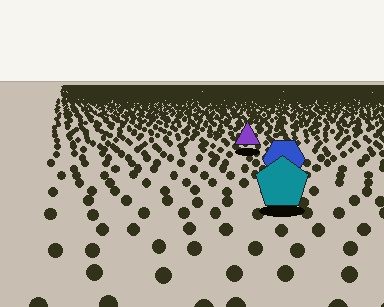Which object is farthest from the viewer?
The purple triangle is farthest from the viewer. It appears smaller and the ground texture around it is denser.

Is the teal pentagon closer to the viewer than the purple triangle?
Yes. The teal pentagon is closer — you can tell from the texture gradient: the ground texture is coarser near it.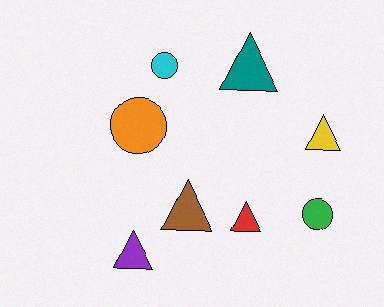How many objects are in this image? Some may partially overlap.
There are 8 objects.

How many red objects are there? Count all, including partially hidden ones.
There is 1 red object.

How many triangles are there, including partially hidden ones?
There are 5 triangles.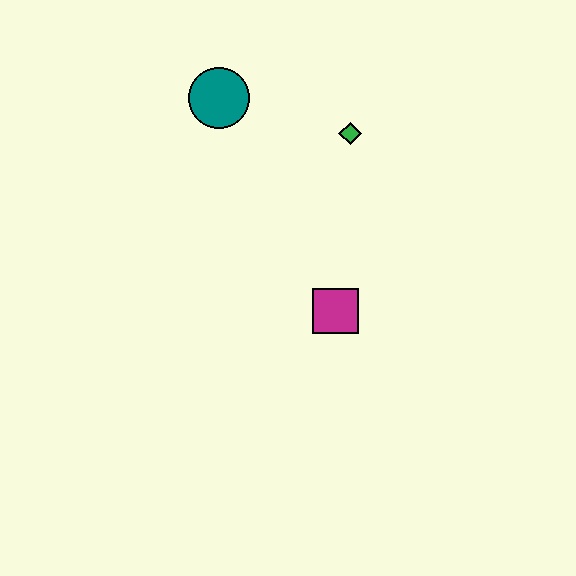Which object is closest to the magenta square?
The green diamond is closest to the magenta square.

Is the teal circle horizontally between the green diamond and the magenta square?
No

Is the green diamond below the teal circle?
Yes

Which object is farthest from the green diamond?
The magenta square is farthest from the green diamond.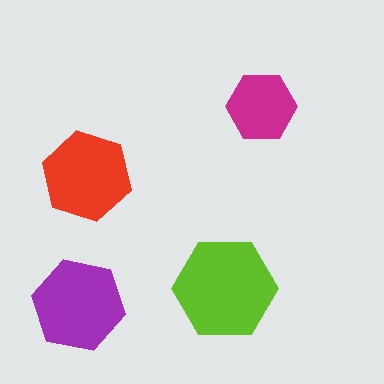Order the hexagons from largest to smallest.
the lime one, the purple one, the red one, the magenta one.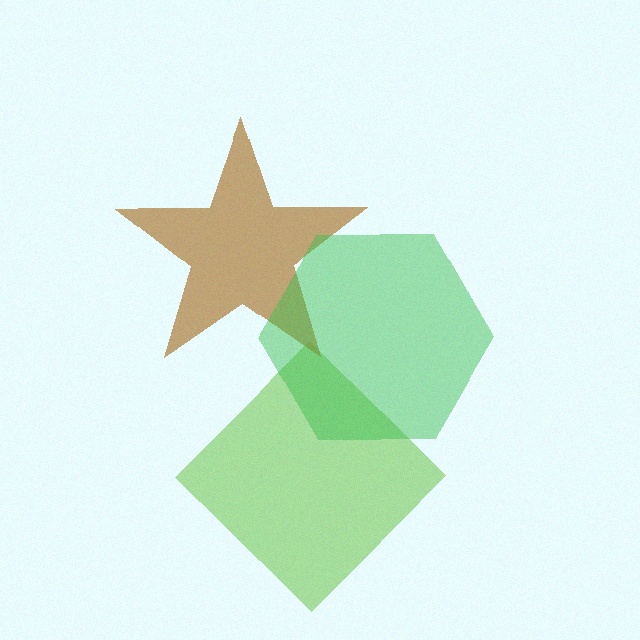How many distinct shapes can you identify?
There are 3 distinct shapes: a lime diamond, a brown star, a green hexagon.